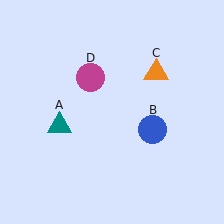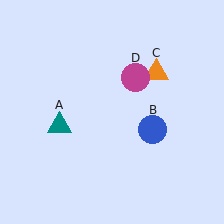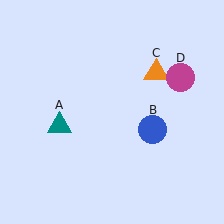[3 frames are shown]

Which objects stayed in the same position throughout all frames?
Teal triangle (object A) and blue circle (object B) and orange triangle (object C) remained stationary.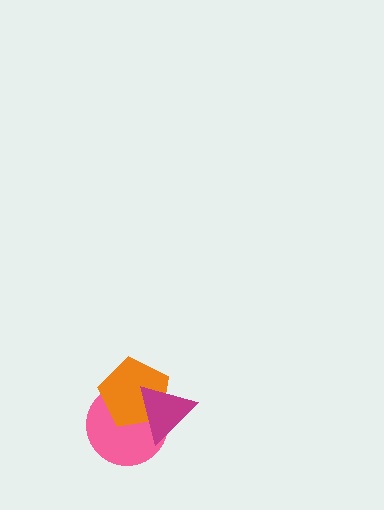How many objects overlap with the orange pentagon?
2 objects overlap with the orange pentagon.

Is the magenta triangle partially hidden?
No, no other shape covers it.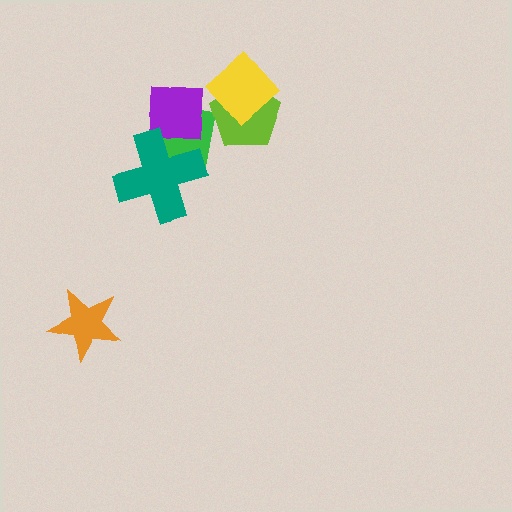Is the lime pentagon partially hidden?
Yes, it is partially covered by another shape.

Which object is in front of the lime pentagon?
The yellow diamond is in front of the lime pentagon.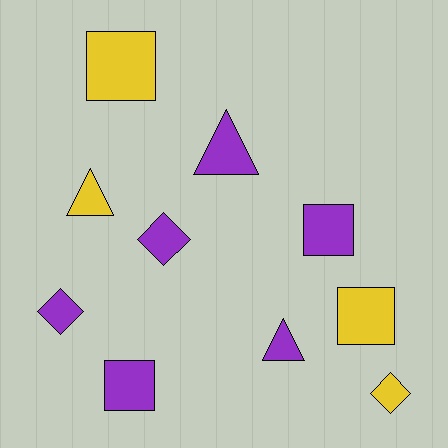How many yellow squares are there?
There are 2 yellow squares.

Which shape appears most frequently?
Square, with 4 objects.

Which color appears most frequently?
Purple, with 6 objects.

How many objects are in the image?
There are 10 objects.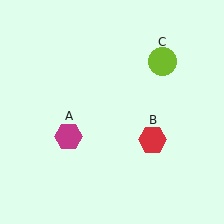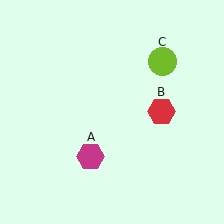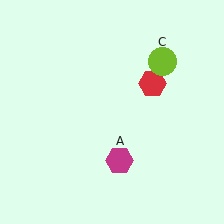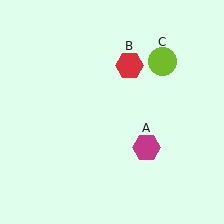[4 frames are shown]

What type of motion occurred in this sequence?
The magenta hexagon (object A), red hexagon (object B) rotated counterclockwise around the center of the scene.